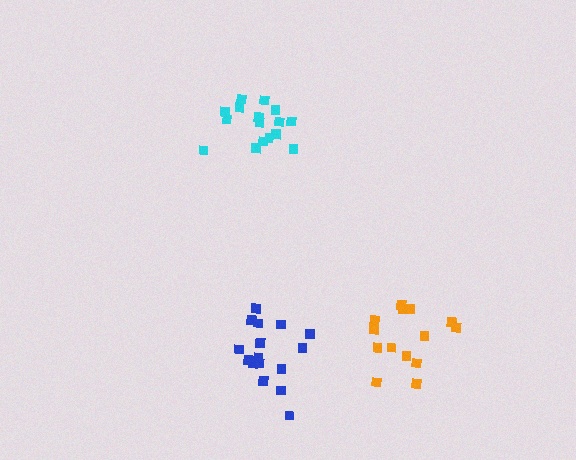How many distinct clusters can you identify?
There are 3 distinct clusters.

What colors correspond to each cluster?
The clusters are colored: cyan, blue, orange.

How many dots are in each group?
Group 1: 16 dots, Group 2: 17 dots, Group 3: 14 dots (47 total).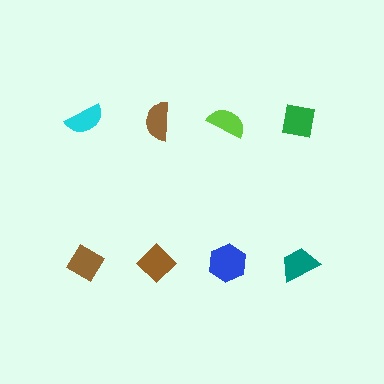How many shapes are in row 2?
4 shapes.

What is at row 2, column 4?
A teal trapezoid.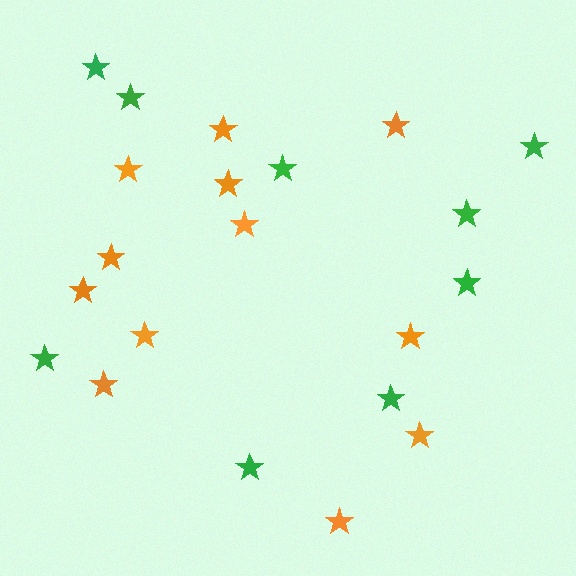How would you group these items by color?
There are 2 groups: one group of orange stars (12) and one group of green stars (9).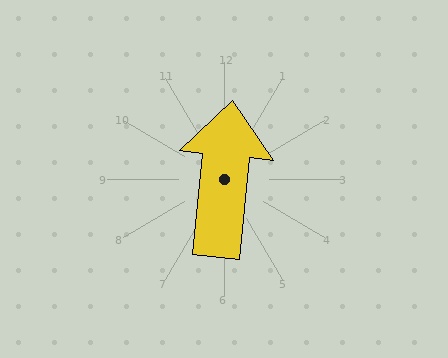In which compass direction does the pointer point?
North.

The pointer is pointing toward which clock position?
Roughly 12 o'clock.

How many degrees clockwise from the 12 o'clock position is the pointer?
Approximately 6 degrees.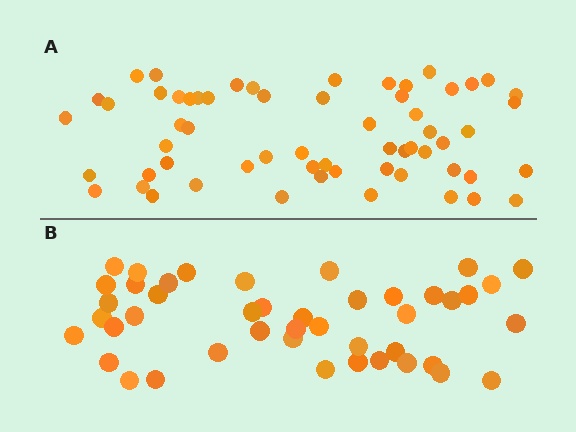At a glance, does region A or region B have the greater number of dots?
Region A (the top region) has more dots.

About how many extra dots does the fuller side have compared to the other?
Region A has approximately 15 more dots than region B.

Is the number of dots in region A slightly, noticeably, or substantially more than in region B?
Region A has noticeably more, but not dramatically so. The ratio is roughly 1.4 to 1.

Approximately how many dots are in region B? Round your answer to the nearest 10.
About 40 dots. (The exact count is 44, which rounds to 40.)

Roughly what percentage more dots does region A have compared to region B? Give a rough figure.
About 35% more.